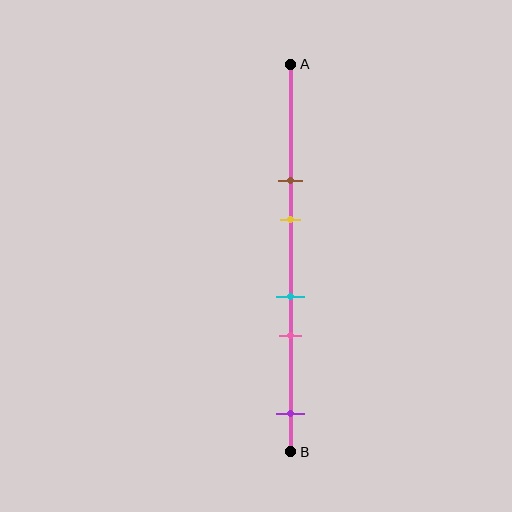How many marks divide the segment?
There are 5 marks dividing the segment.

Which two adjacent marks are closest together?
The cyan and pink marks are the closest adjacent pair.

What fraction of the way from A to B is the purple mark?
The purple mark is approximately 90% (0.9) of the way from A to B.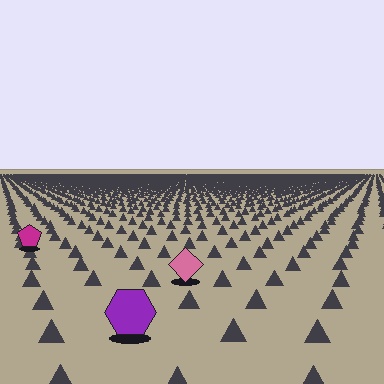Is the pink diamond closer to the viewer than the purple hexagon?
No. The purple hexagon is closer — you can tell from the texture gradient: the ground texture is coarser near it.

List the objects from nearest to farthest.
From nearest to farthest: the purple hexagon, the pink diamond, the magenta pentagon.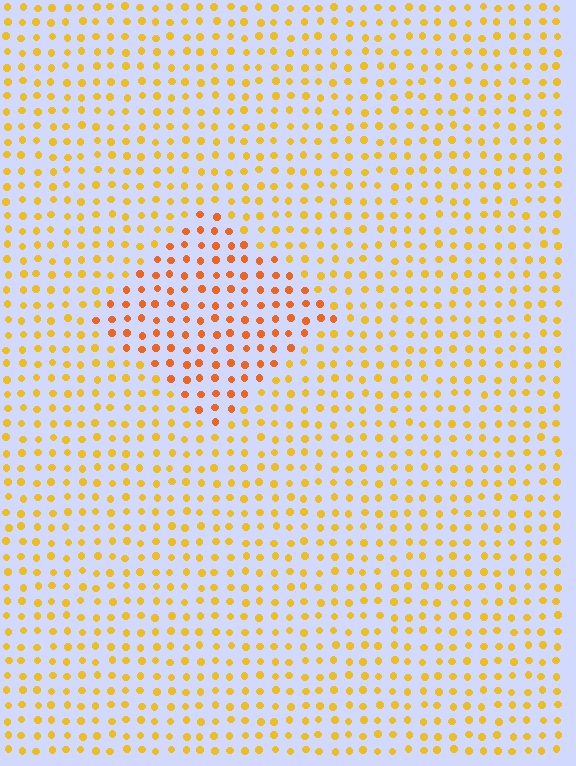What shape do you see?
I see a diamond.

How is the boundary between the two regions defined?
The boundary is defined purely by a slight shift in hue (about 26 degrees). Spacing, size, and orientation are identical on both sides.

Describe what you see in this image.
The image is filled with small yellow elements in a uniform arrangement. A diamond-shaped region is visible where the elements are tinted to a slightly different hue, forming a subtle color boundary.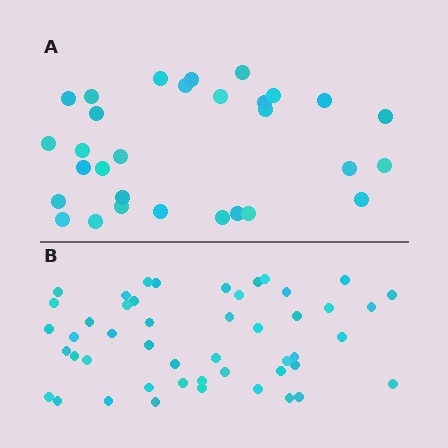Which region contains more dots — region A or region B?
Region B (the bottom region) has more dots.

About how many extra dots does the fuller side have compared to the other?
Region B has approximately 20 more dots than region A.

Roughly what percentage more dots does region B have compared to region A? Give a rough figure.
About 60% more.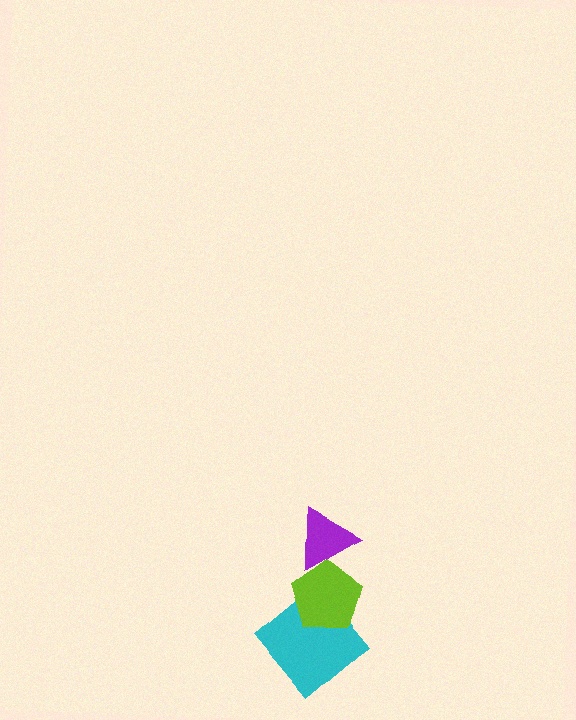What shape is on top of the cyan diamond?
The lime pentagon is on top of the cyan diamond.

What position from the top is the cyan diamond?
The cyan diamond is 3rd from the top.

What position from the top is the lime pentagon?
The lime pentagon is 2nd from the top.